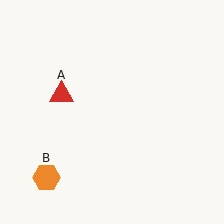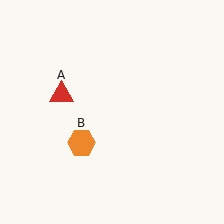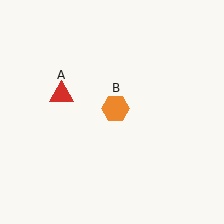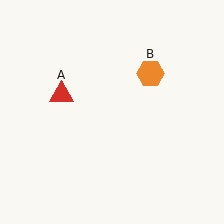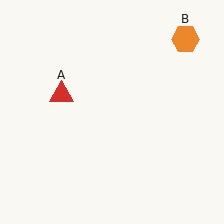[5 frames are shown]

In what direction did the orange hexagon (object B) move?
The orange hexagon (object B) moved up and to the right.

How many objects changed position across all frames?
1 object changed position: orange hexagon (object B).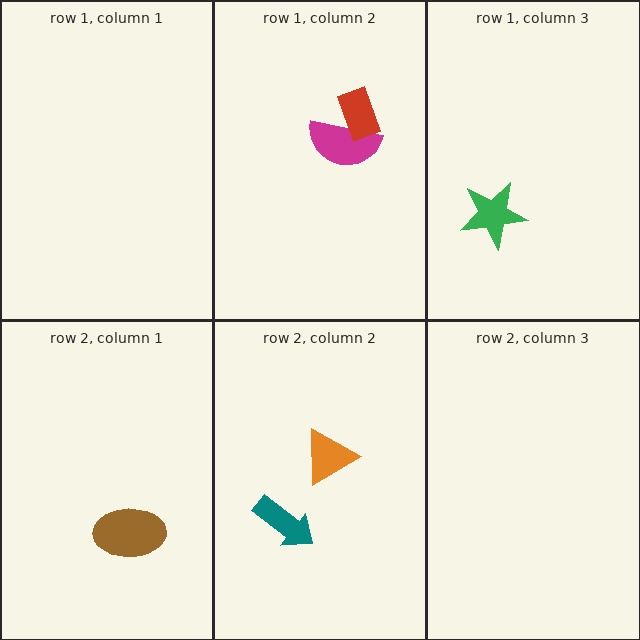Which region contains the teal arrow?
The row 2, column 2 region.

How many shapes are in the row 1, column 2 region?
2.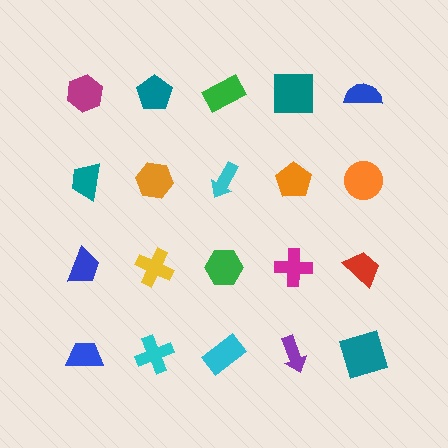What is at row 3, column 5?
A red trapezoid.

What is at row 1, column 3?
A green rectangle.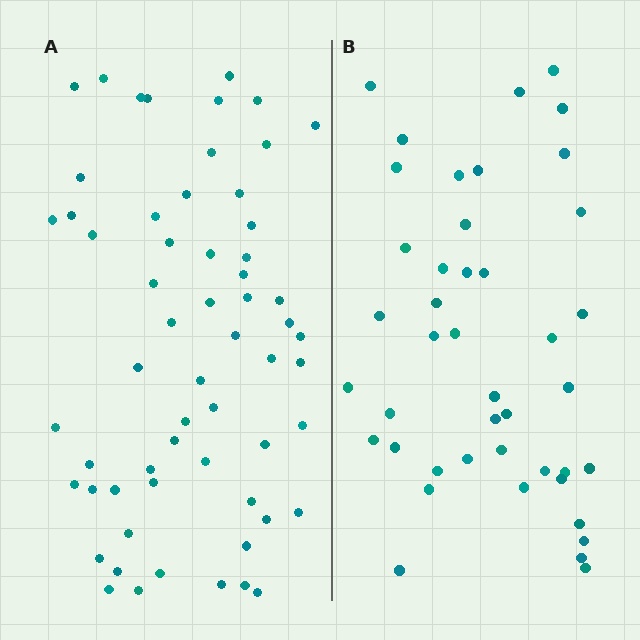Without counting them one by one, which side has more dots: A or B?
Region A (the left region) has more dots.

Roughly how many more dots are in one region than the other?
Region A has approximately 15 more dots than region B.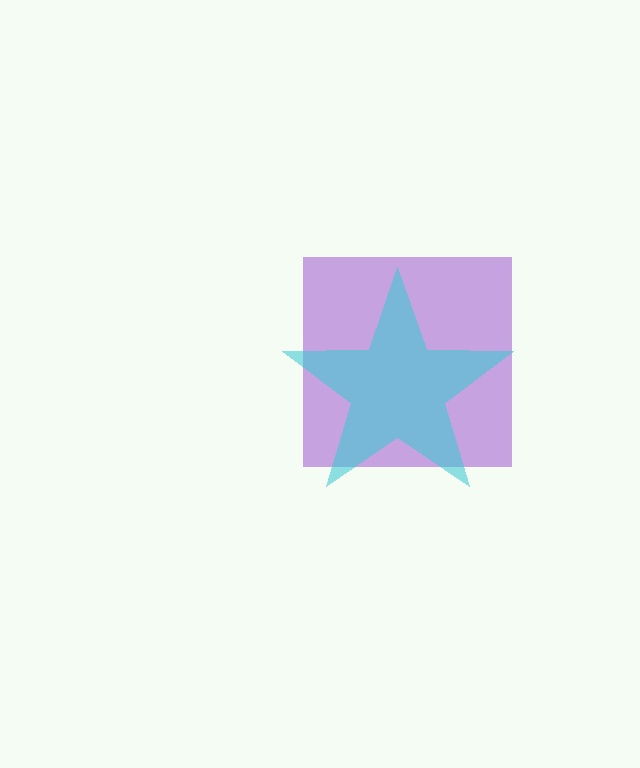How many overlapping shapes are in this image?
There are 2 overlapping shapes in the image.